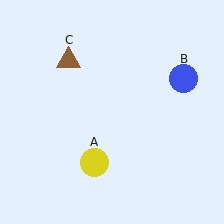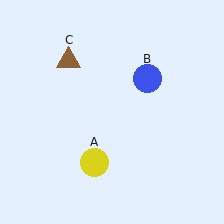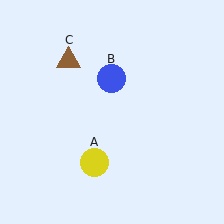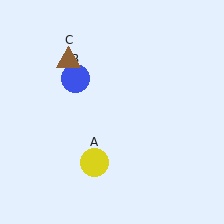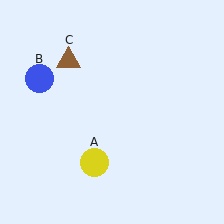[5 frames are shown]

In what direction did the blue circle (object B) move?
The blue circle (object B) moved left.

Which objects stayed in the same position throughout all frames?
Yellow circle (object A) and brown triangle (object C) remained stationary.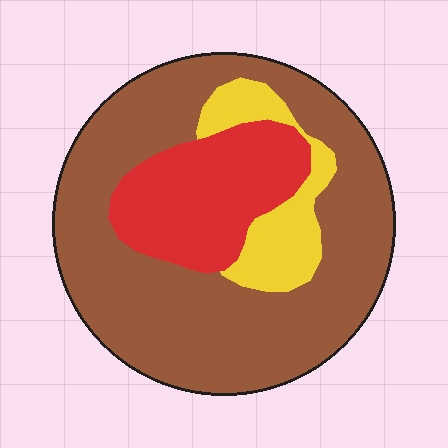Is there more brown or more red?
Brown.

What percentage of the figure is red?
Red takes up about one fifth (1/5) of the figure.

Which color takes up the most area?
Brown, at roughly 65%.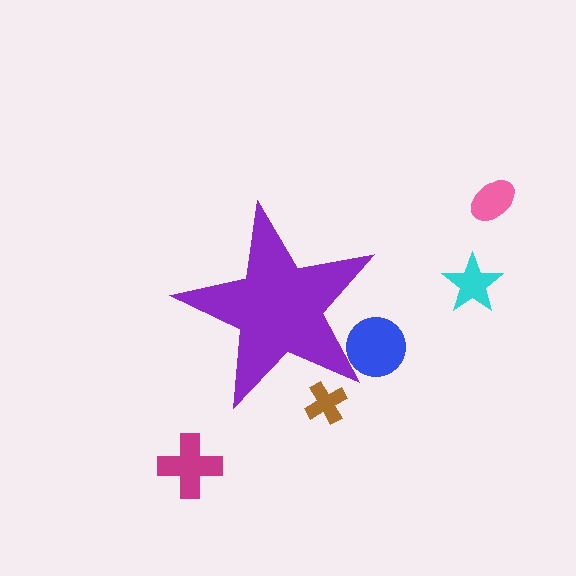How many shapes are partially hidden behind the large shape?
2 shapes are partially hidden.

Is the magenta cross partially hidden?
No, the magenta cross is fully visible.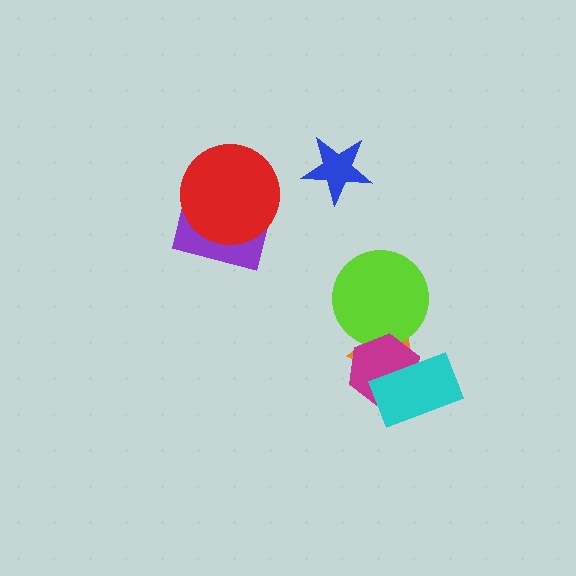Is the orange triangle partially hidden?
Yes, it is partially covered by another shape.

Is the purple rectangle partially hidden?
Yes, it is partially covered by another shape.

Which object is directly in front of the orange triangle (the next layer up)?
The lime circle is directly in front of the orange triangle.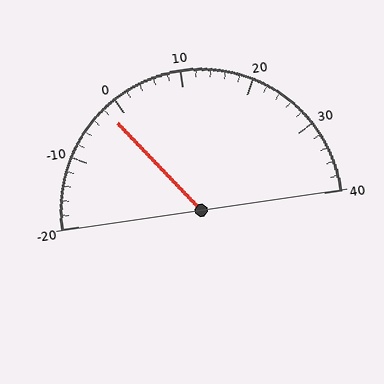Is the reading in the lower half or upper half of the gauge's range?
The reading is in the lower half of the range (-20 to 40).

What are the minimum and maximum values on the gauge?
The gauge ranges from -20 to 40.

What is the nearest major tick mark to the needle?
The nearest major tick mark is 0.